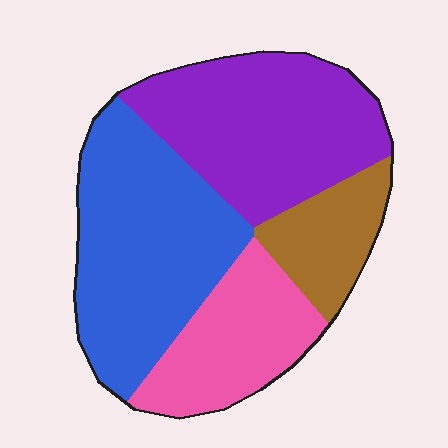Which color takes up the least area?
Brown, at roughly 15%.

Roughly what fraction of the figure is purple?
Purple takes up about one third (1/3) of the figure.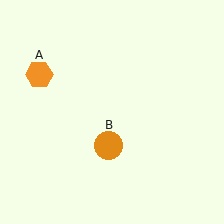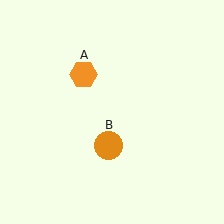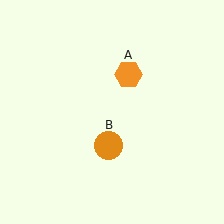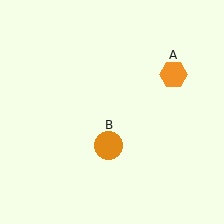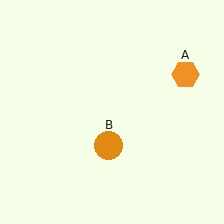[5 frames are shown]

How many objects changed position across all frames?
1 object changed position: orange hexagon (object A).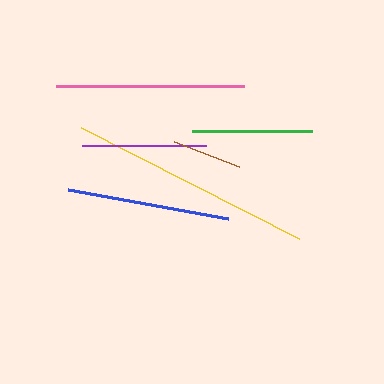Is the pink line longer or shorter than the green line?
The pink line is longer than the green line.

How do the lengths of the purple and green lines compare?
The purple and green lines are approximately the same length.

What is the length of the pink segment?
The pink segment is approximately 189 pixels long.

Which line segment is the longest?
The yellow line is the longest at approximately 245 pixels.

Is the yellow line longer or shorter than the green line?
The yellow line is longer than the green line.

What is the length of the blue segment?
The blue segment is approximately 163 pixels long.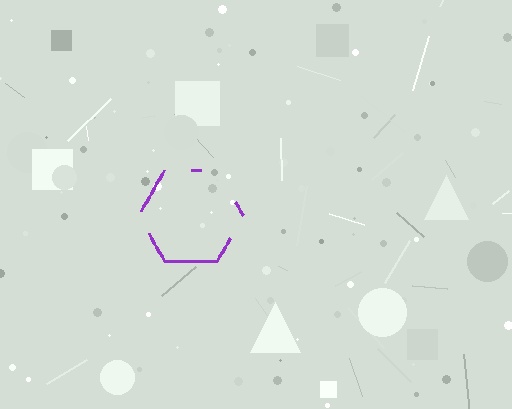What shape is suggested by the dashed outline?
The dashed outline suggests a hexagon.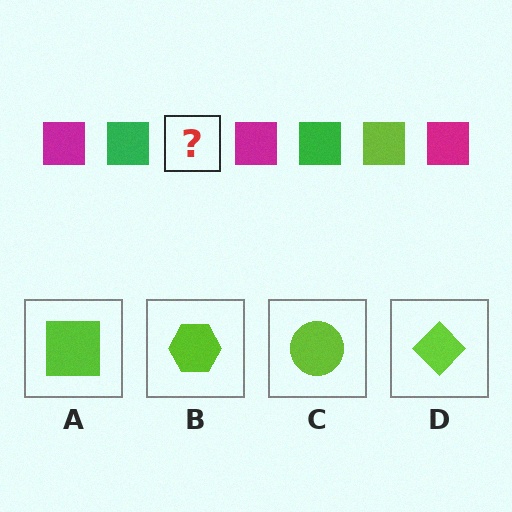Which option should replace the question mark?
Option A.